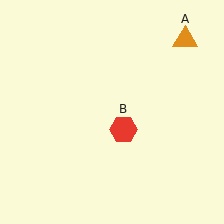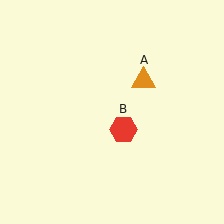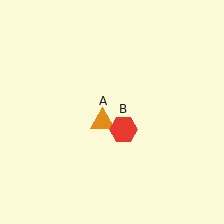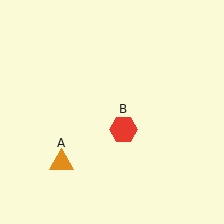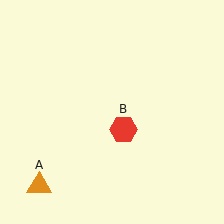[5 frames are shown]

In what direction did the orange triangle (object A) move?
The orange triangle (object A) moved down and to the left.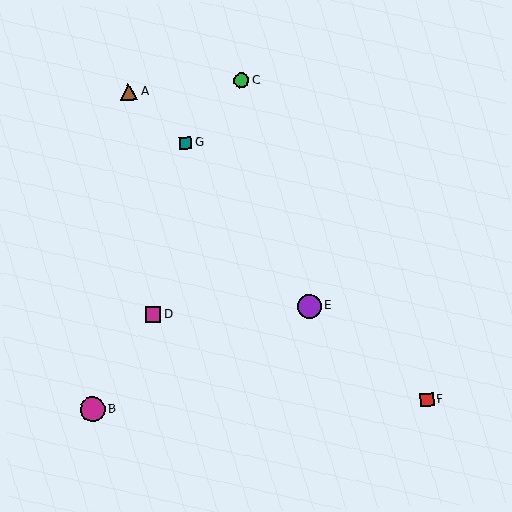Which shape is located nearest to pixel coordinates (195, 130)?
The teal square (labeled G) at (185, 143) is nearest to that location.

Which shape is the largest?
The magenta circle (labeled B) is the largest.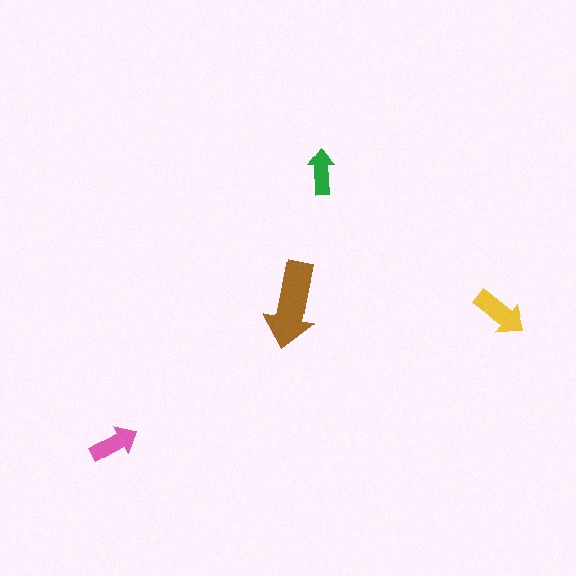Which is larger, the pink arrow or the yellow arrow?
The yellow one.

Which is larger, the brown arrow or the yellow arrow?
The brown one.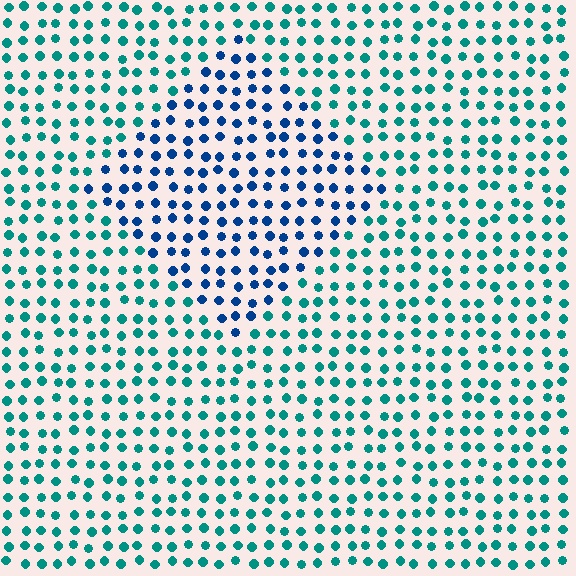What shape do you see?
I see a diamond.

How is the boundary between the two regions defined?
The boundary is defined purely by a slight shift in hue (about 41 degrees). Spacing, size, and orientation are identical on both sides.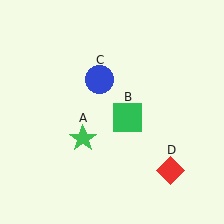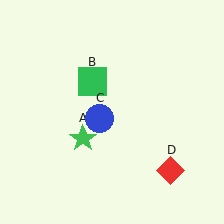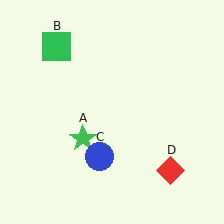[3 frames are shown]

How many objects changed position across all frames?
2 objects changed position: green square (object B), blue circle (object C).